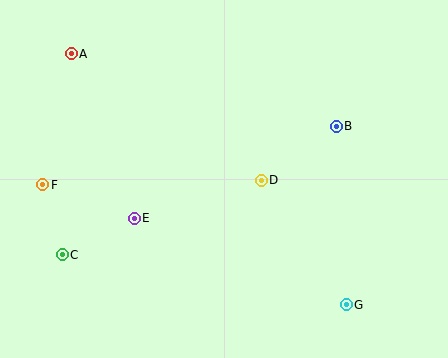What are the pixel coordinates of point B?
Point B is at (336, 126).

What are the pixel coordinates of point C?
Point C is at (62, 255).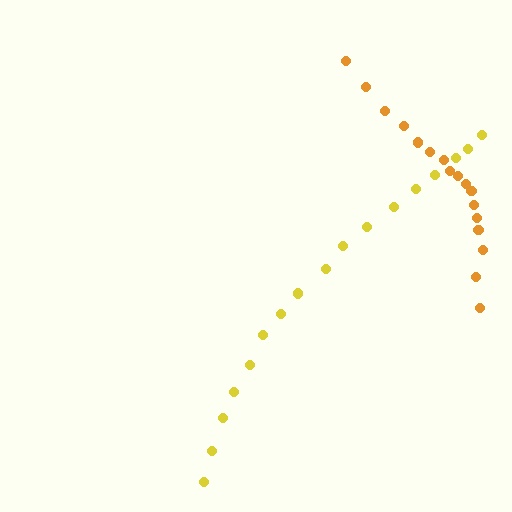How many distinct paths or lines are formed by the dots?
There are 2 distinct paths.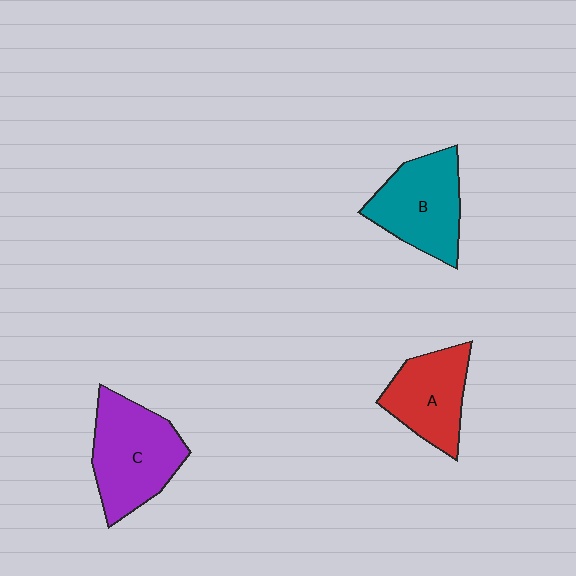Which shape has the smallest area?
Shape A (red).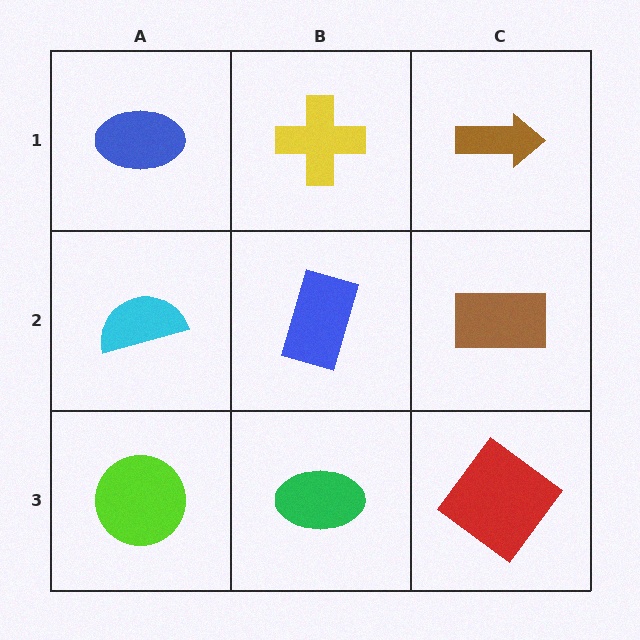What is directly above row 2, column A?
A blue ellipse.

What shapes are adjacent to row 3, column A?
A cyan semicircle (row 2, column A), a green ellipse (row 3, column B).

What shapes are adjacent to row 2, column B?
A yellow cross (row 1, column B), a green ellipse (row 3, column B), a cyan semicircle (row 2, column A), a brown rectangle (row 2, column C).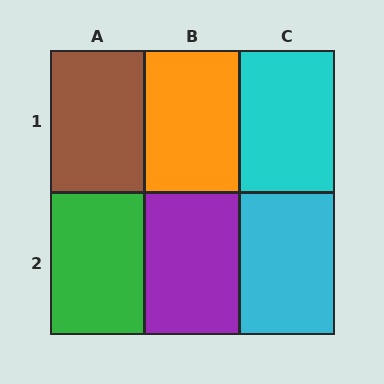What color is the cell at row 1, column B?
Orange.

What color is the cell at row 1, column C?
Cyan.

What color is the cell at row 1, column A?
Brown.